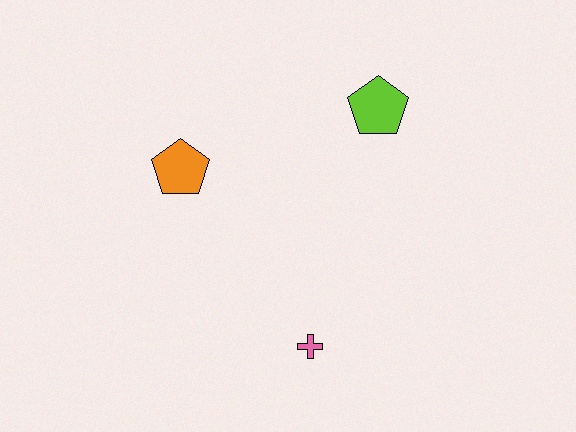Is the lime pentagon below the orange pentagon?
No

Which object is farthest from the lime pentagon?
The pink cross is farthest from the lime pentagon.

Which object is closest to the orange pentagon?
The lime pentagon is closest to the orange pentagon.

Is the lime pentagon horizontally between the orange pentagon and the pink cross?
No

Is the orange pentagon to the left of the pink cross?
Yes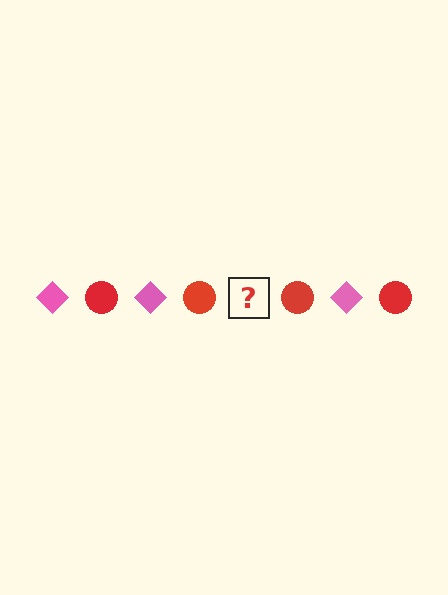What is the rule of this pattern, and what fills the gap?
The rule is that the pattern alternates between pink diamond and red circle. The gap should be filled with a pink diamond.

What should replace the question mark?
The question mark should be replaced with a pink diamond.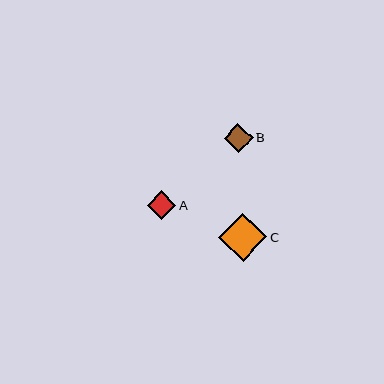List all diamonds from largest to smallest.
From largest to smallest: C, B, A.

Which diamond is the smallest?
Diamond A is the smallest with a size of approximately 28 pixels.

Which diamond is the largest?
Diamond C is the largest with a size of approximately 48 pixels.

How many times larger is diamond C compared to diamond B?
Diamond C is approximately 1.7 times the size of diamond B.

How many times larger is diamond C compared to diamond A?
Diamond C is approximately 1.7 times the size of diamond A.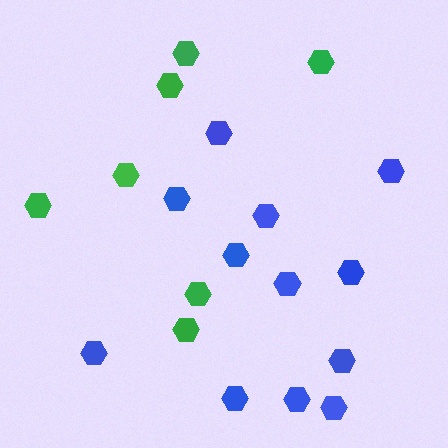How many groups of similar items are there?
There are 2 groups: one group of green hexagons (7) and one group of blue hexagons (12).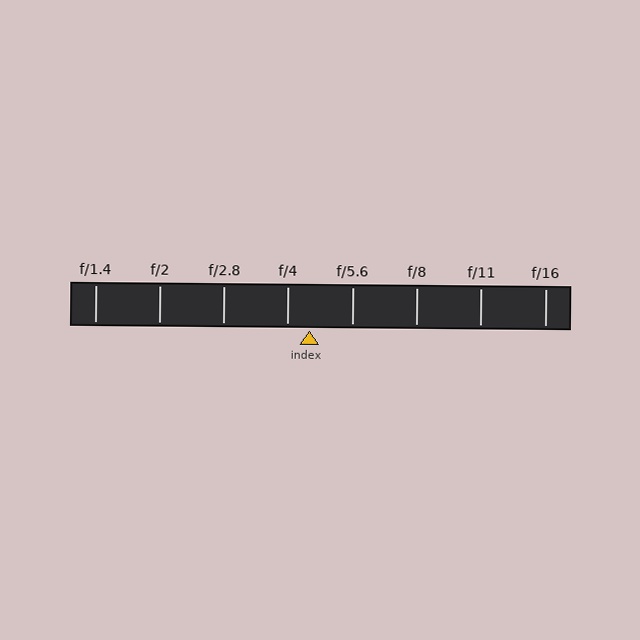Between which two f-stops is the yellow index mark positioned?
The index mark is between f/4 and f/5.6.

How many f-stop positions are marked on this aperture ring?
There are 8 f-stop positions marked.